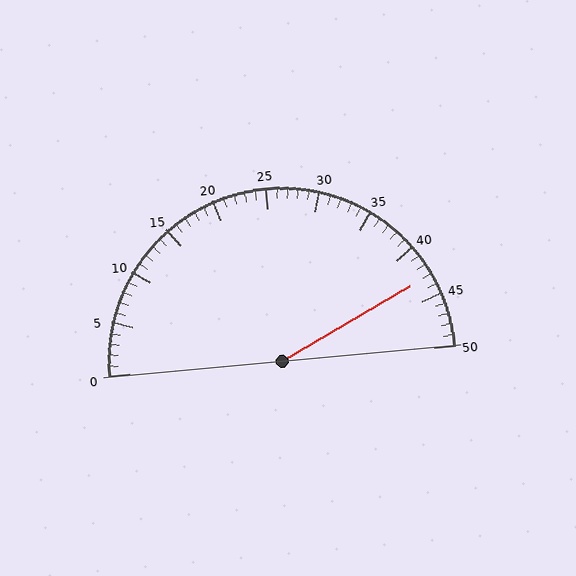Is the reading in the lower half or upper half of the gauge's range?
The reading is in the upper half of the range (0 to 50).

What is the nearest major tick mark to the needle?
The nearest major tick mark is 45.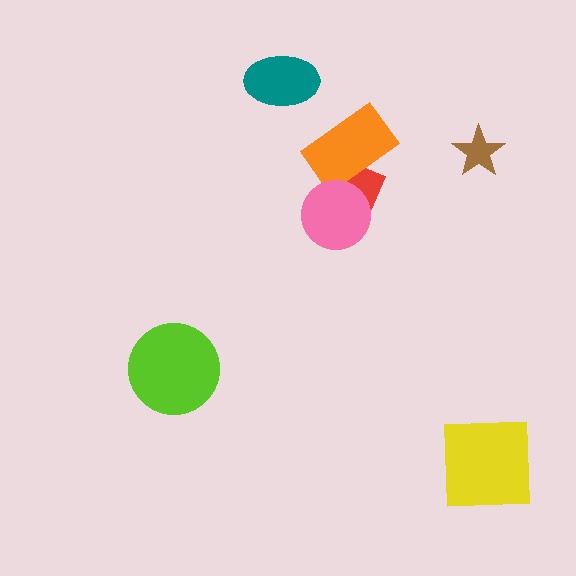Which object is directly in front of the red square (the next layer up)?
The orange rectangle is directly in front of the red square.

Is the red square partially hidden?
Yes, it is partially covered by another shape.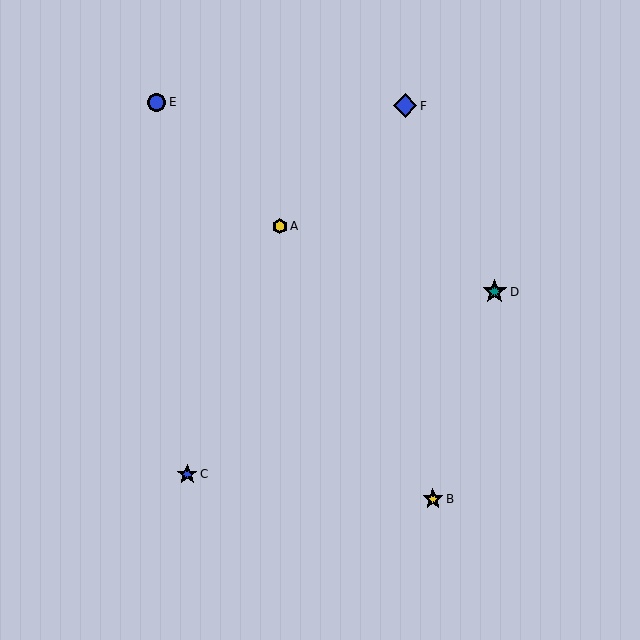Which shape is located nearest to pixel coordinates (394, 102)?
The blue diamond (labeled F) at (405, 106) is nearest to that location.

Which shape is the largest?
The blue diamond (labeled F) is the largest.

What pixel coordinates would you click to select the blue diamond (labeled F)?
Click at (405, 106) to select the blue diamond F.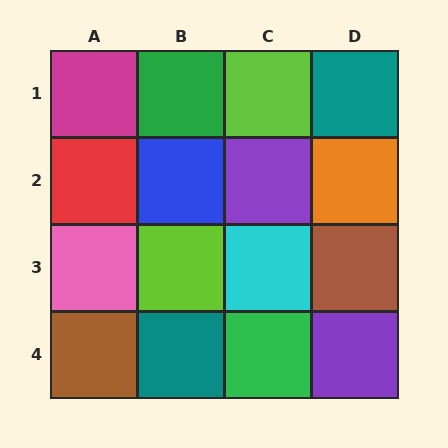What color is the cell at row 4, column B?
Teal.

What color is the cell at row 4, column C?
Green.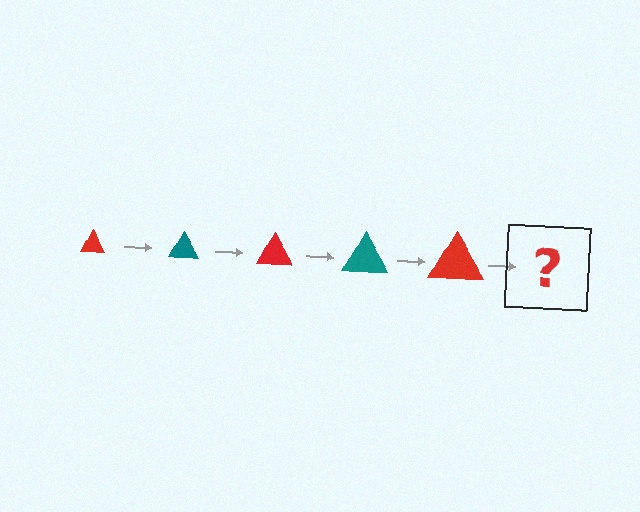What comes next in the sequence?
The next element should be a teal triangle, larger than the previous one.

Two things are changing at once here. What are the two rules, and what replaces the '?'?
The two rules are that the triangle grows larger each step and the color cycles through red and teal. The '?' should be a teal triangle, larger than the previous one.